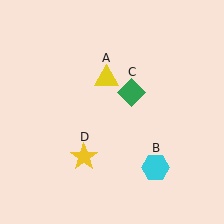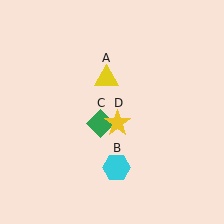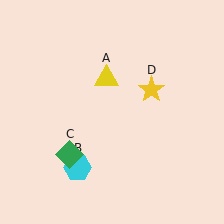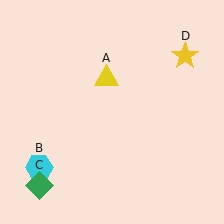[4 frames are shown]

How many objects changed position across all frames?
3 objects changed position: cyan hexagon (object B), green diamond (object C), yellow star (object D).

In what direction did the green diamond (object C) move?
The green diamond (object C) moved down and to the left.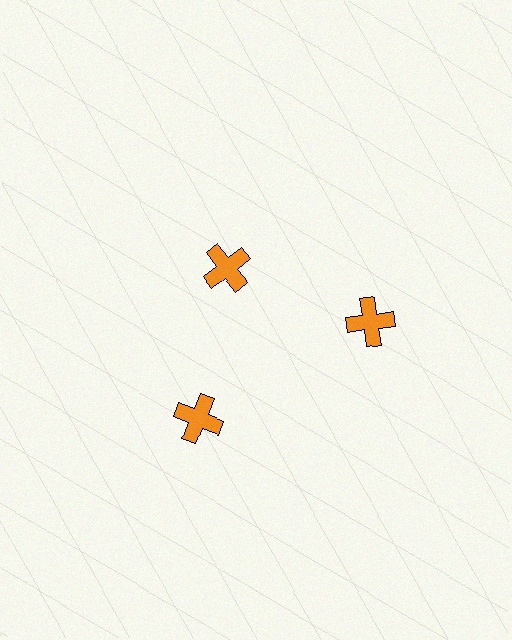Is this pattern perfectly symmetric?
No. The 3 orange crosses are arranged in a ring, but one element near the 11 o'clock position is pulled inward toward the center, breaking the 3-fold rotational symmetry.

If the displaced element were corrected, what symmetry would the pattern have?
It would have 3-fold rotational symmetry — the pattern would map onto itself every 120 degrees.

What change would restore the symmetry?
The symmetry would be restored by moving it outward, back onto the ring so that all 3 crosses sit at equal angles and equal distance from the center.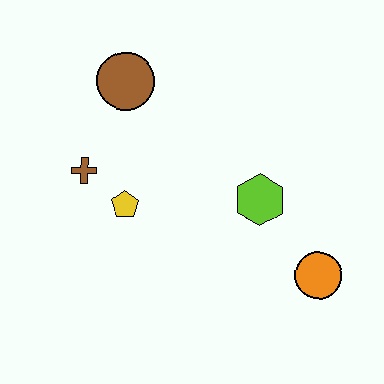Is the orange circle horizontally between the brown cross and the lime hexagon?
No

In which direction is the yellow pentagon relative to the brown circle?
The yellow pentagon is below the brown circle.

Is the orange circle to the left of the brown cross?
No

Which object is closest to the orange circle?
The lime hexagon is closest to the orange circle.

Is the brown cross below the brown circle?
Yes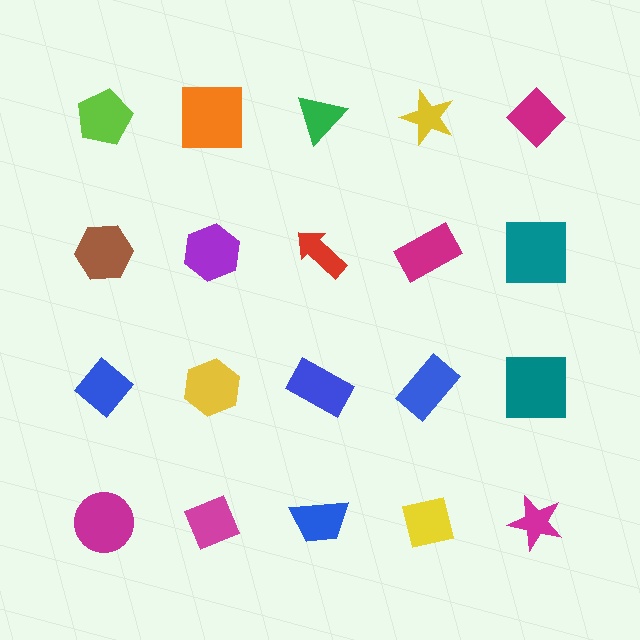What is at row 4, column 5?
A magenta star.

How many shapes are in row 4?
5 shapes.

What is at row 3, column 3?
A blue rectangle.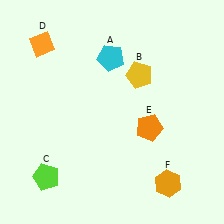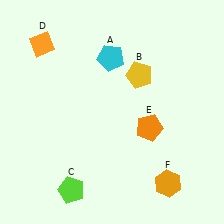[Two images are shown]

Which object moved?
The lime pentagon (C) moved right.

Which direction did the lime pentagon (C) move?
The lime pentagon (C) moved right.